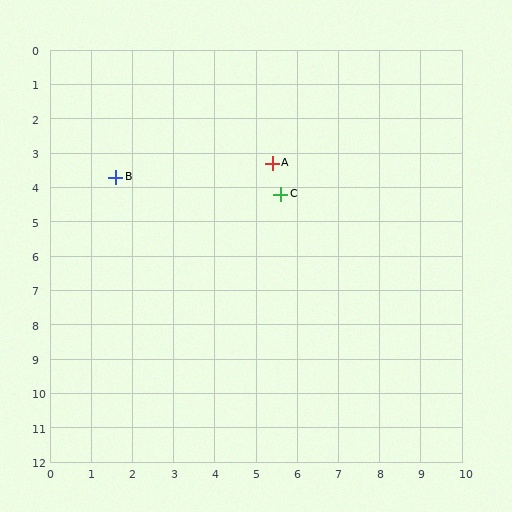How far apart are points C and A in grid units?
Points C and A are about 0.9 grid units apart.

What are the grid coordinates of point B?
Point B is at approximately (1.6, 3.7).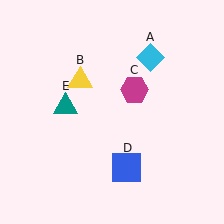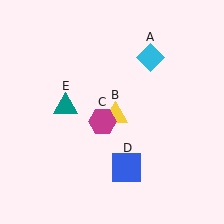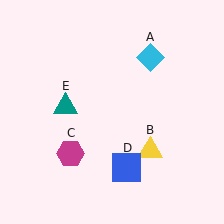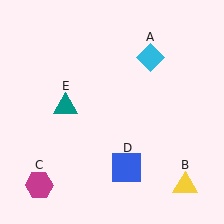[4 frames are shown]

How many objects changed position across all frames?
2 objects changed position: yellow triangle (object B), magenta hexagon (object C).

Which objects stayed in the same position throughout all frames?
Cyan diamond (object A) and blue square (object D) and teal triangle (object E) remained stationary.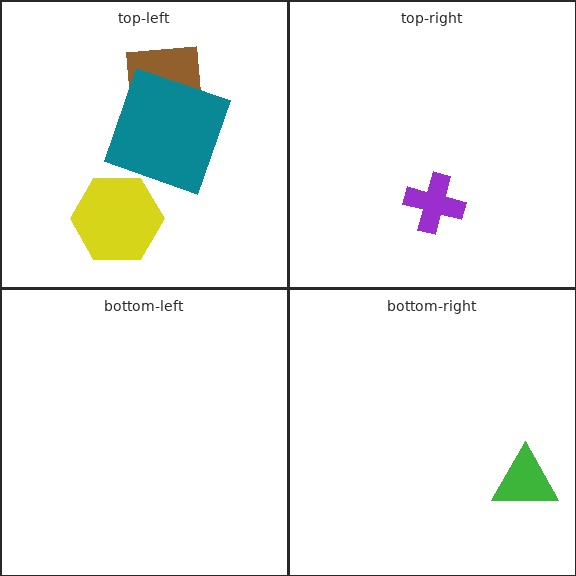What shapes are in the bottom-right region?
The green triangle.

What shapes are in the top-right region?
The purple cross.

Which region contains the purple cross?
The top-right region.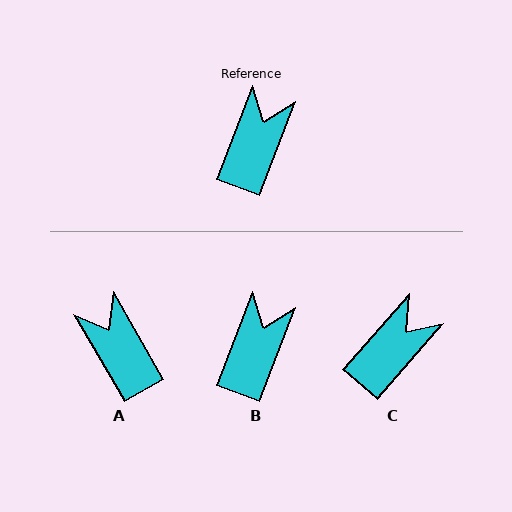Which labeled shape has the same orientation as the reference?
B.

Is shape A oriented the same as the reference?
No, it is off by about 51 degrees.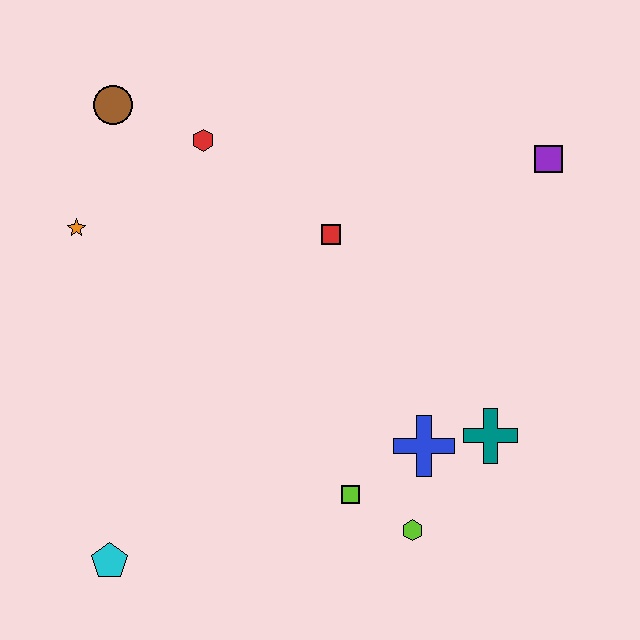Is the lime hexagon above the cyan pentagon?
Yes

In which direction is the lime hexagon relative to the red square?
The lime hexagon is below the red square.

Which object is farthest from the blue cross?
The brown circle is farthest from the blue cross.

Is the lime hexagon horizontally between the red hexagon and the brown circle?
No